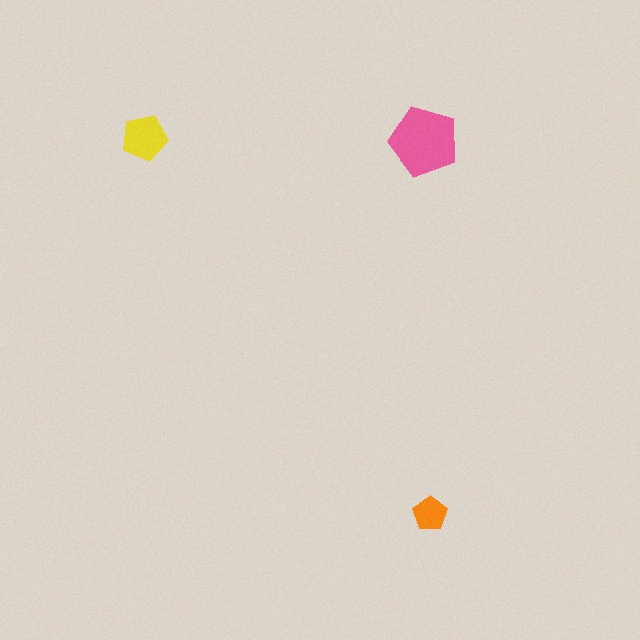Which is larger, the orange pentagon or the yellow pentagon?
The yellow one.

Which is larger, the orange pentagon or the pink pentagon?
The pink one.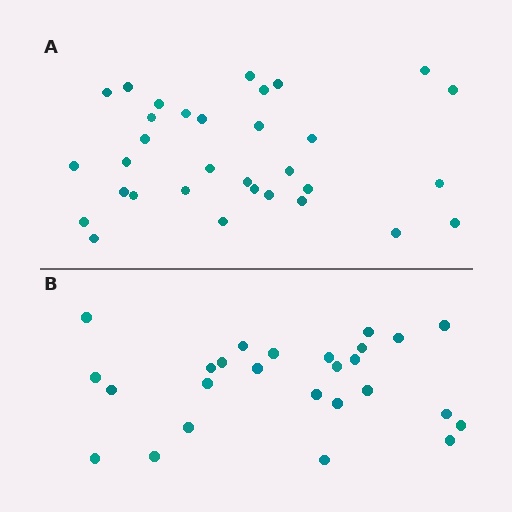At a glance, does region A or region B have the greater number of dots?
Region A (the top region) has more dots.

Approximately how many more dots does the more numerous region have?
Region A has about 6 more dots than region B.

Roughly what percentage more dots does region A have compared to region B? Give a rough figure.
About 25% more.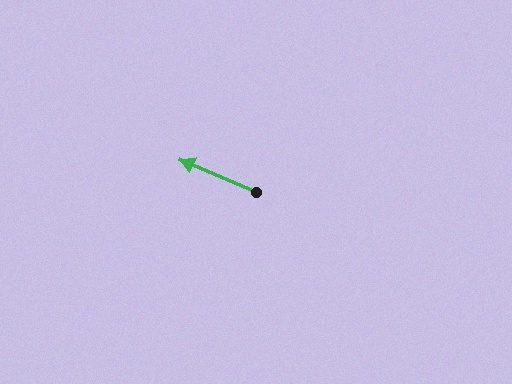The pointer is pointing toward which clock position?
Roughly 10 o'clock.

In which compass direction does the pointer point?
Northwest.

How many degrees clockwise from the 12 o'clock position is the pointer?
Approximately 293 degrees.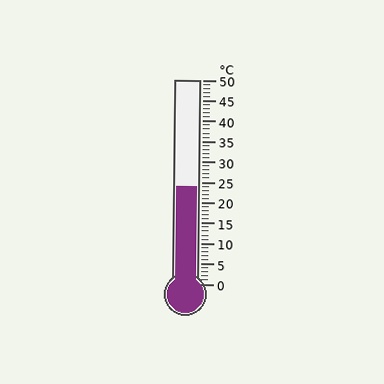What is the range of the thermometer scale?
The thermometer scale ranges from 0°C to 50°C.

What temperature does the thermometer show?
The thermometer shows approximately 24°C.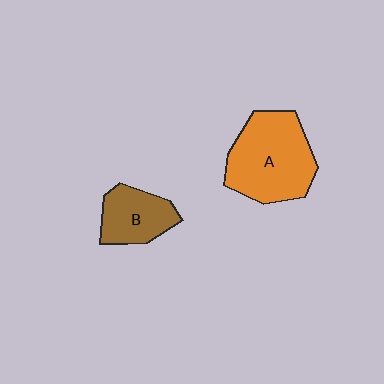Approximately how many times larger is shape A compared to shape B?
Approximately 1.8 times.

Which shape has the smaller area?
Shape B (brown).